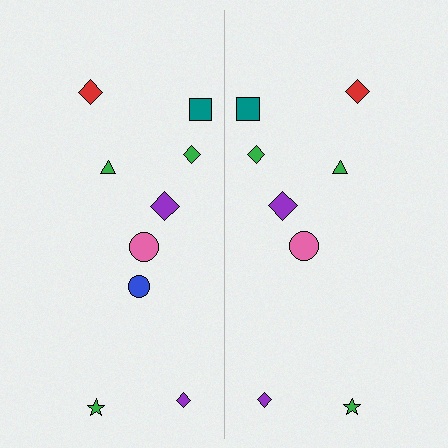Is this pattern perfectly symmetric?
No, the pattern is not perfectly symmetric. A blue circle is missing from the right side.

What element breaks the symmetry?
A blue circle is missing from the right side.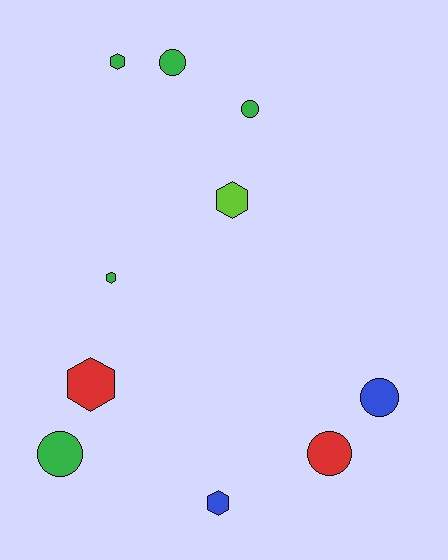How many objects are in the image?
There are 10 objects.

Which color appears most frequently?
Green, with 5 objects.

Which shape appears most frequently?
Hexagon, with 5 objects.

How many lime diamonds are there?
There are no lime diamonds.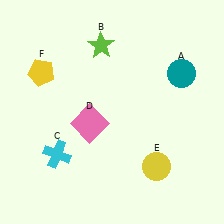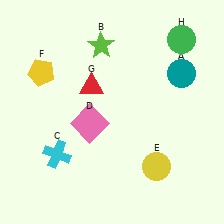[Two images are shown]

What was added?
A red triangle (G), a green circle (H) were added in Image 2.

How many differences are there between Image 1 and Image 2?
There are 2 differences between the two images.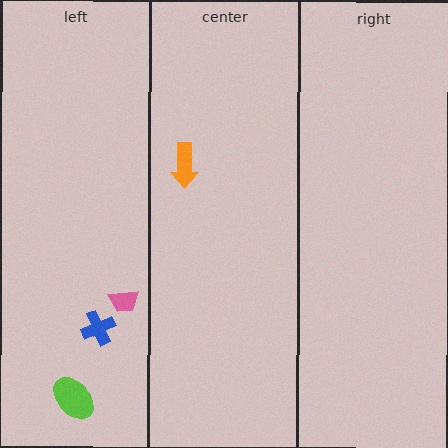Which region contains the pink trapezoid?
The left region.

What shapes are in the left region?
The blue cross, the lime ellipse, the pink trapezoid.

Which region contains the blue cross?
The left region.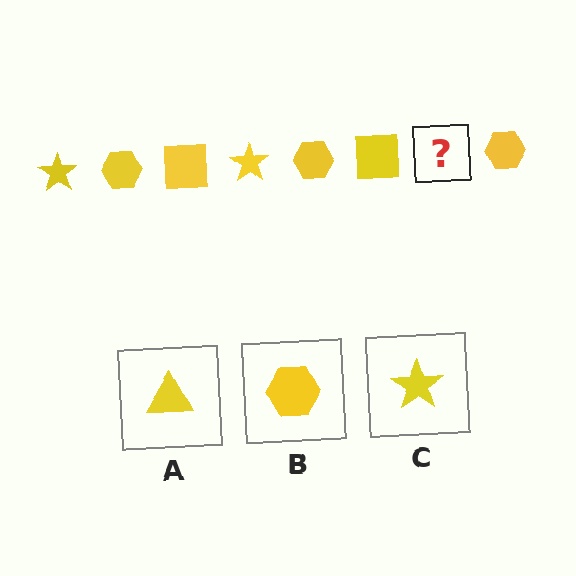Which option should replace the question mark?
Option C.